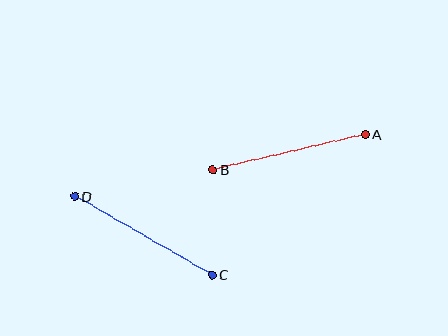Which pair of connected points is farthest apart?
Points C and D are farthest apart.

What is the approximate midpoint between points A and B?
The midpoint is at approximately (289, 152) pixels.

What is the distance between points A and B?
The distance is approximately 156 pixels.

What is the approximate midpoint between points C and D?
The midpoint is at approximately (143, 236) pixels.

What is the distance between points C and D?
The distance is approximately 158 pixels.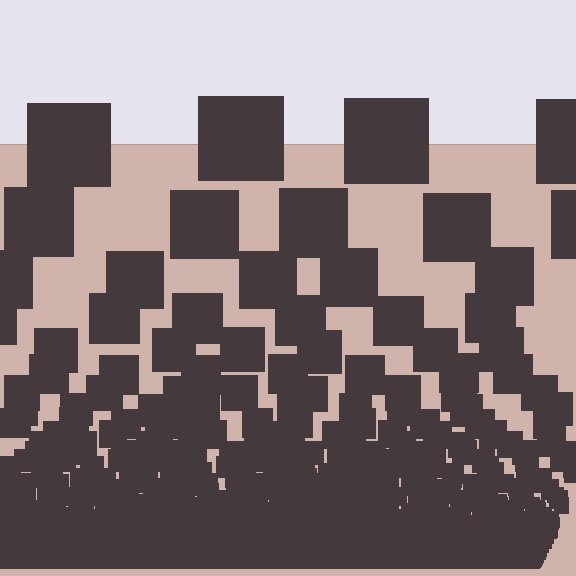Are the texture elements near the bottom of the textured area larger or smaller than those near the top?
Smaller. The gradient is inverted — elements near the bottom are smaller and denser.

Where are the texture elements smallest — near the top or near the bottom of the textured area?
Near the bottom.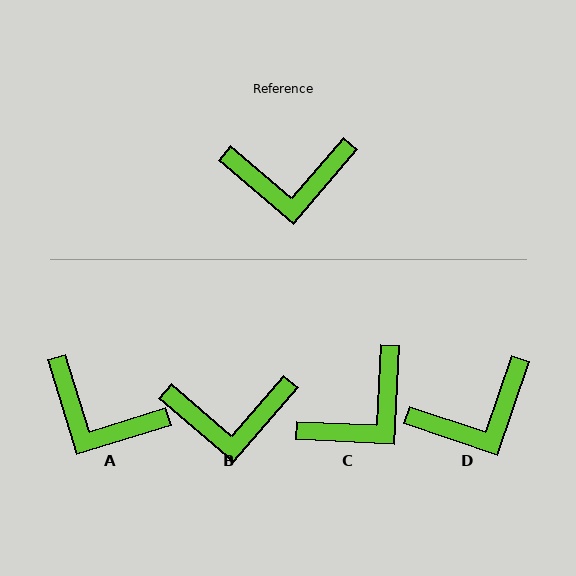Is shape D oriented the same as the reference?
No, it is off by about 22 degrees.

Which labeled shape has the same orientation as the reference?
B.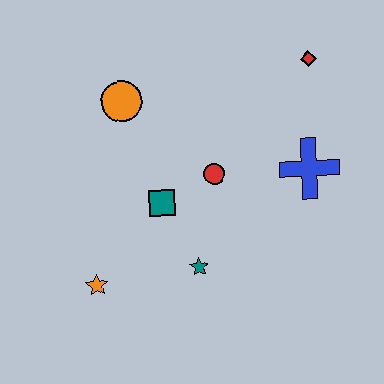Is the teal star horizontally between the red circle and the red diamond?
No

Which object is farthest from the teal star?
The red diamond is farthest from the teal star.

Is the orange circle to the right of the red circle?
No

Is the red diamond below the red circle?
No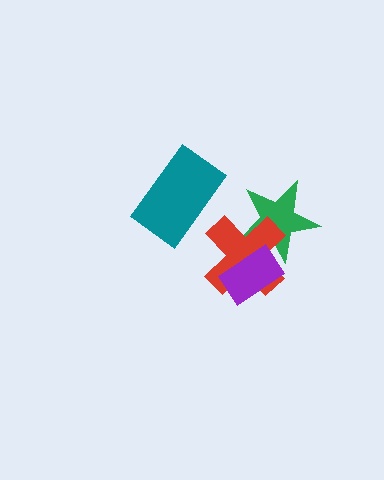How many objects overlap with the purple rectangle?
2 objects overlap with the purple rectangle.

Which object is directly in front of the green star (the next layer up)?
The red cross is directly in front of the green star.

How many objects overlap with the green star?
2 objects overlap with the green star.